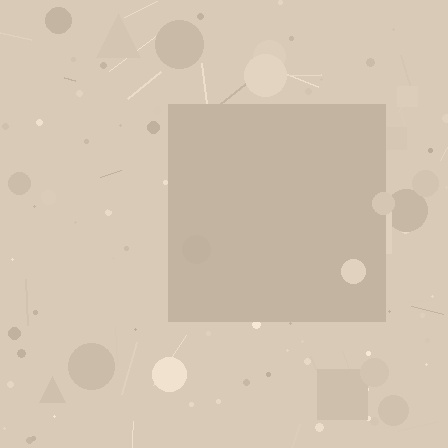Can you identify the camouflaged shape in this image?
The camouflaged shape is a square.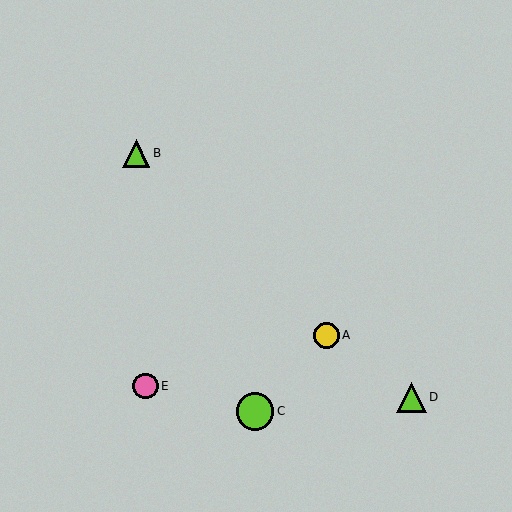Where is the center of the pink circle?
The center of the pink circle is at (145, 386).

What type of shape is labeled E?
Shape E is a pink circle.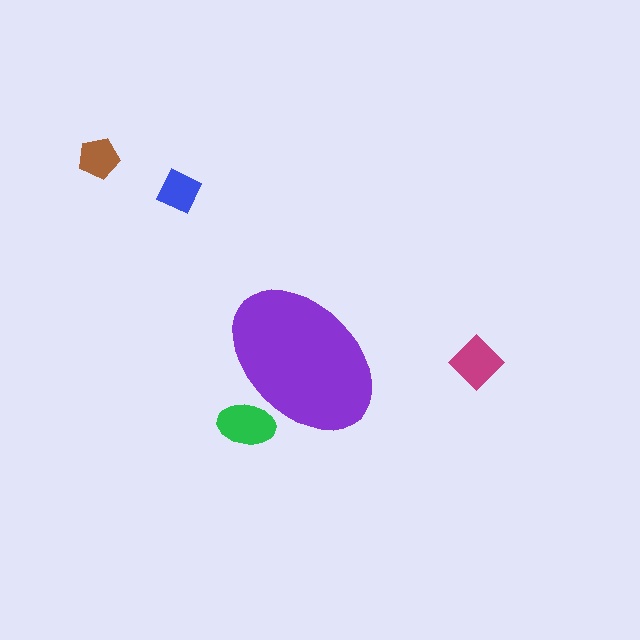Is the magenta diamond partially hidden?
No, the magenta diamond is fully visible.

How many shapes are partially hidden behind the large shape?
1 shape is partially hidden.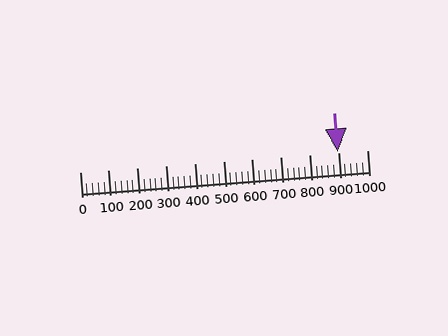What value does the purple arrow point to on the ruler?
The purple arrow points to approximately 898.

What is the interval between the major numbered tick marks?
The major tick marks are spaced 100 units apart.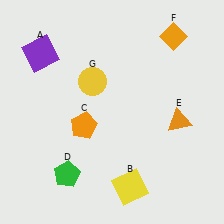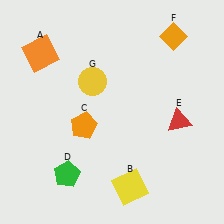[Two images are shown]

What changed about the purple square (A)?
In Image 1, A is purple. In Image 2, it changed to orange.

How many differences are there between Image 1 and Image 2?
There are 2 differences between the two images.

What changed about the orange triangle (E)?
In Image 1, E is orange. In Image 2, it changed to red.